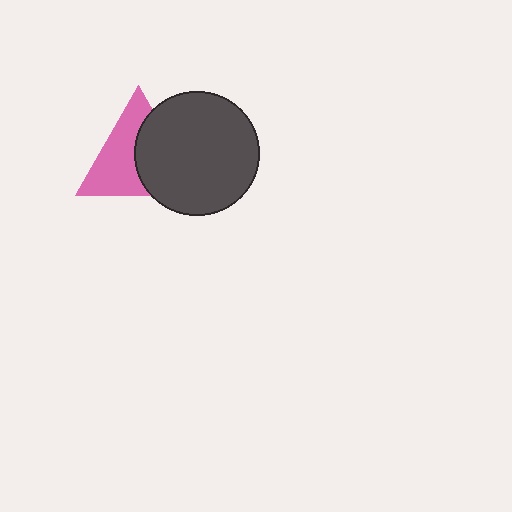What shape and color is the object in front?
The object in front is a dark gray circle.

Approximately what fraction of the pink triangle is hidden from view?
Roughly 47% of the pink triangle is hidden behind the dark gray circle.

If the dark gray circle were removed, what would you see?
You would see the complete pink triangle.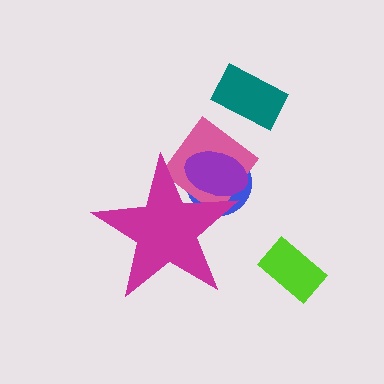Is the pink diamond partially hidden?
Yes, the pink diamond is partially hidden behind the magenta star.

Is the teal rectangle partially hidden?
No, the teal rectangle is fully visible.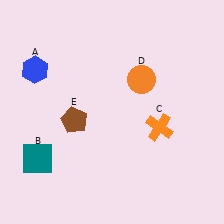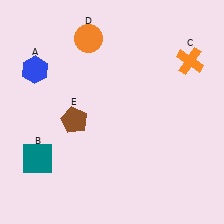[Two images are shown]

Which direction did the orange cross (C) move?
The orange cross (C) moved up.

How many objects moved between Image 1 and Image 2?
2 objects moved between the two images.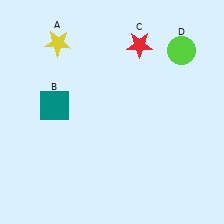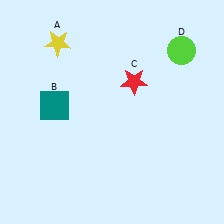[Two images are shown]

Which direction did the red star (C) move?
The red star (C) moved down.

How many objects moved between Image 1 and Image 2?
1 object moved between the two images.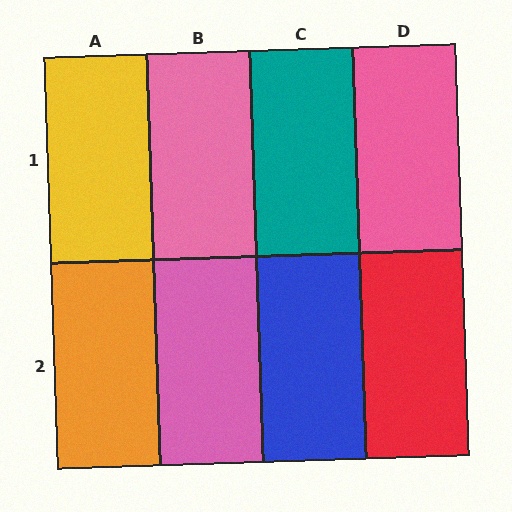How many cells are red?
1 cell is red.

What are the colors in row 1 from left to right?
Yellow, pink, teal, pink.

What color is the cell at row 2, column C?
Blue.